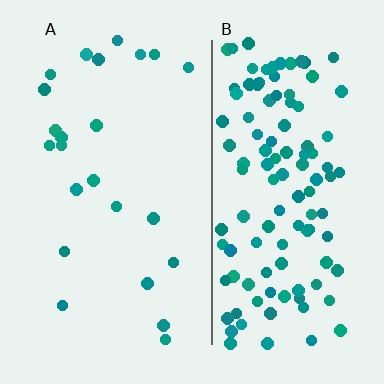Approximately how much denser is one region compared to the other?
Approximately 4.9× — region B over region A.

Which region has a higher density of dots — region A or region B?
B (the right).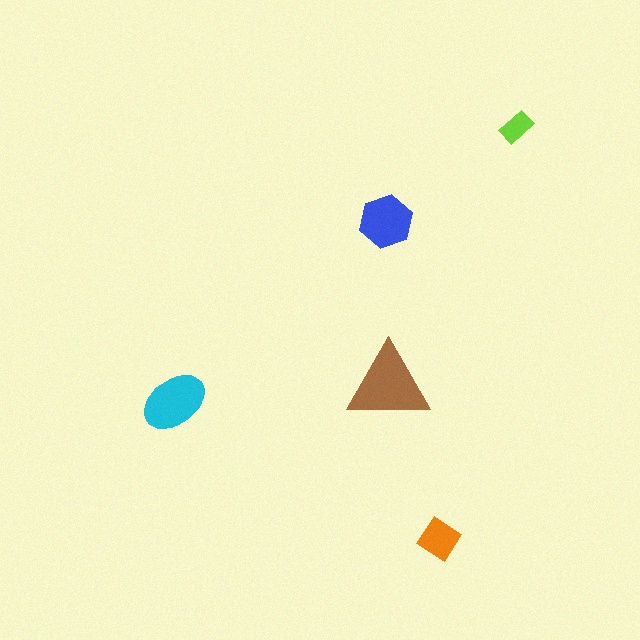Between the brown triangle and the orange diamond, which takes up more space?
The brown triangle.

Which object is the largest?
The brown triangle.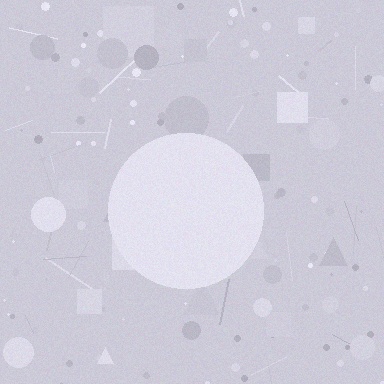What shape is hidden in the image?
A circle is hidden in the image.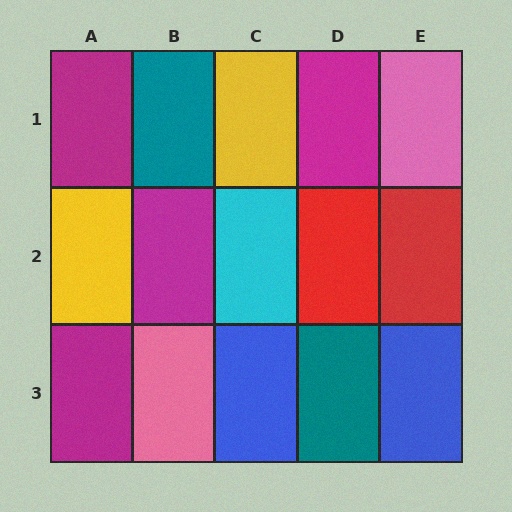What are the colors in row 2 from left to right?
Yellow, magenta, cyan, red, red.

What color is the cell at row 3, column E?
Blue.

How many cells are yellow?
2 cells are yellow.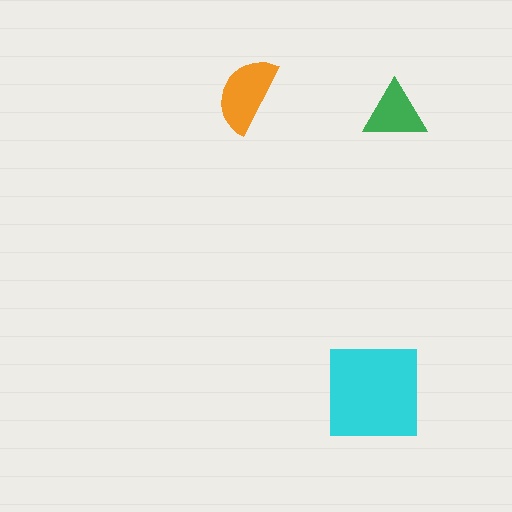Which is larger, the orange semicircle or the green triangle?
The orange semicircle.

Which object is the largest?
The cyan square.